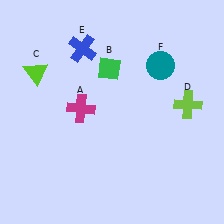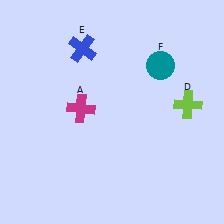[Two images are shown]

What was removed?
The green diamond (B), the lime triangle (C) were removed in Image 2.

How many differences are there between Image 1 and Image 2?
There are 2 differences between the two images.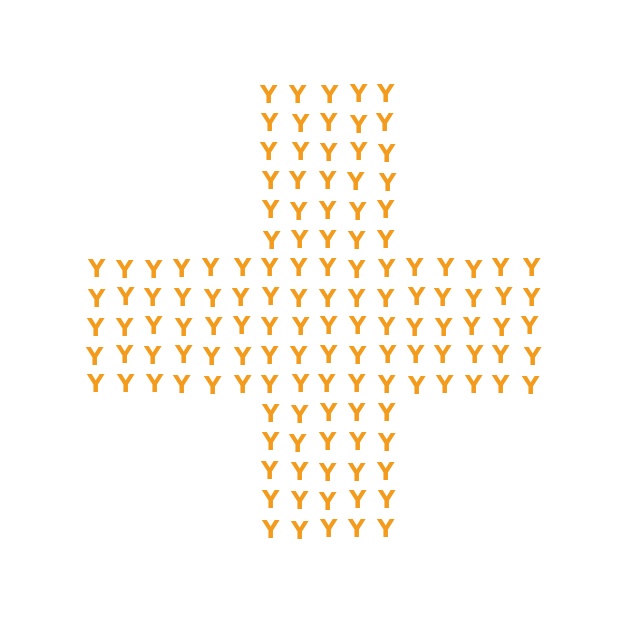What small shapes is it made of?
It is made of small letter Y's.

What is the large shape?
The large shape is a cross.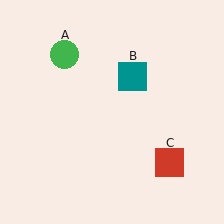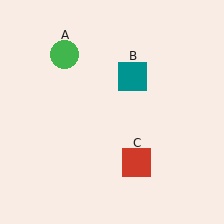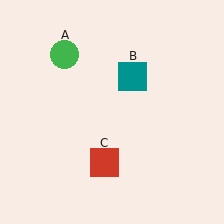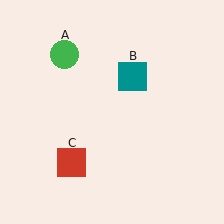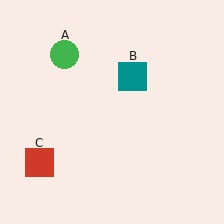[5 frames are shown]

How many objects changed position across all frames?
1 object changed position: red square (object C).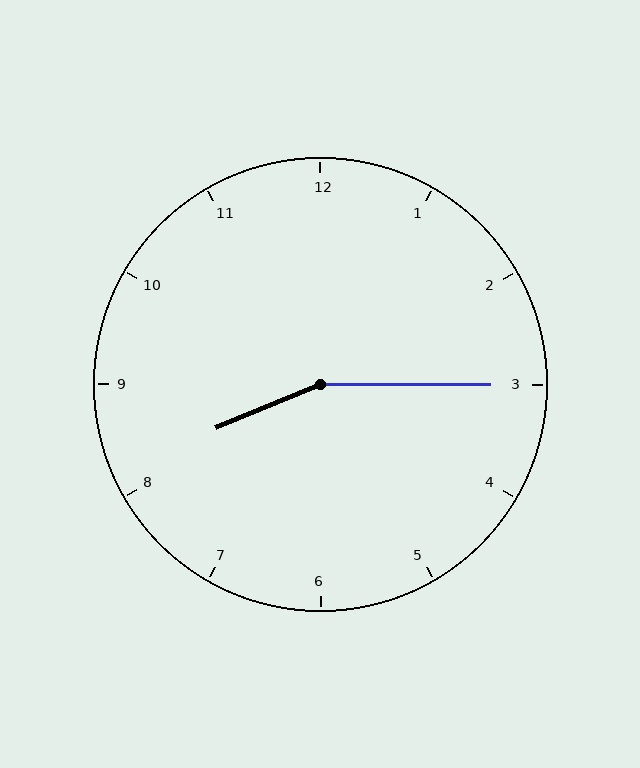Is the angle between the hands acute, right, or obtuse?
It is obtuse.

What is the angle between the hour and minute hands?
Approximately 158 degrees.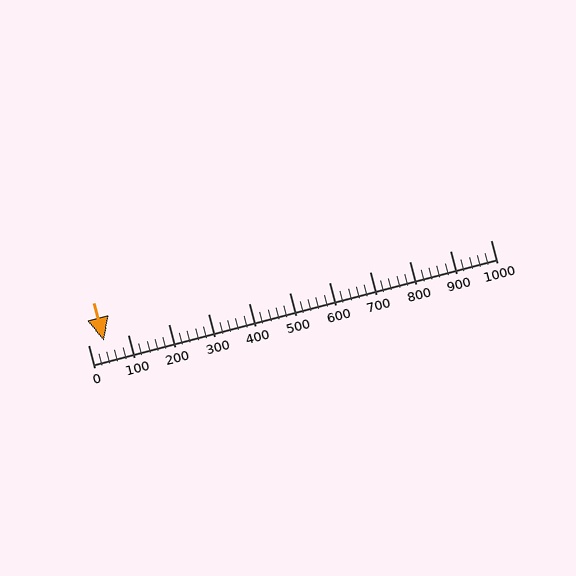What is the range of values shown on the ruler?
The ruler shows values from 0 to 1000.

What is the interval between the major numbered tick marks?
The major tick marks are spaced 100 units apart.